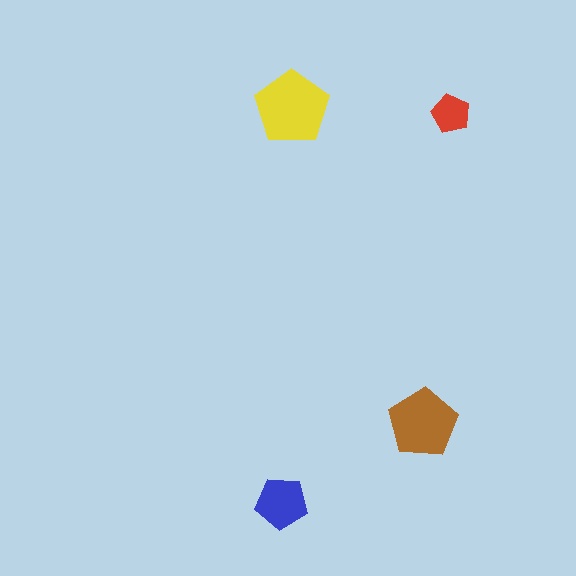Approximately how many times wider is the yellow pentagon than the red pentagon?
About 2 times wider.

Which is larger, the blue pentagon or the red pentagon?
The blue one.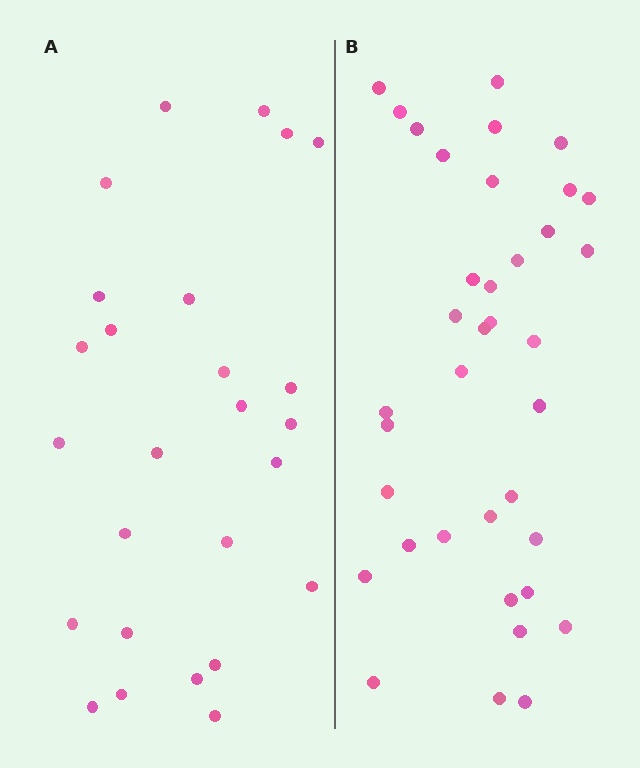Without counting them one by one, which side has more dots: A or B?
Region B (the right region) has more dots.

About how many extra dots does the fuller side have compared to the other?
Region B has roughly 12 or so more dots than region A.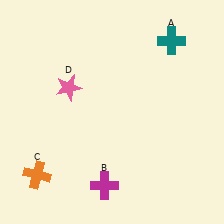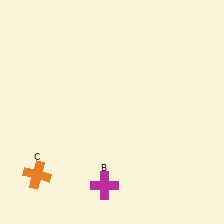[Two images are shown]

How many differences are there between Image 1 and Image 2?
There are 2 differences between the two images.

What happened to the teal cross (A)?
The teal cross (A) was removed in Image 2. It was in the top-right area of Image 1.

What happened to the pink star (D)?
The pink star (D) was removed in Image 2. It was in the top-left area of Image 1.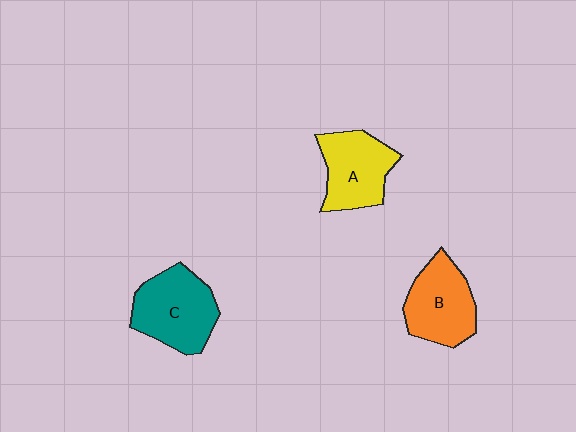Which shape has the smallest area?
Shape A (yellow).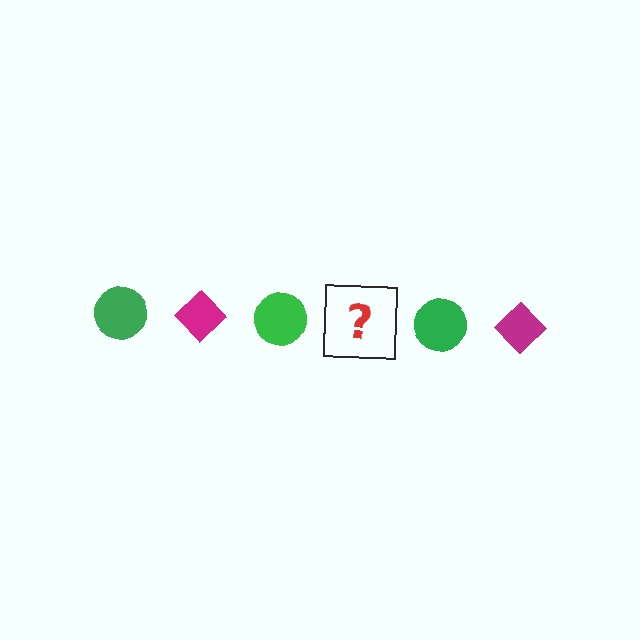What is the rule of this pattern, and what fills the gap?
The rule is that the pattern alternates between green circle and magenta diamond. The gap should be filled with a magenta diamond.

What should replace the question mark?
The question mark should be replaced with a magenta diamond.